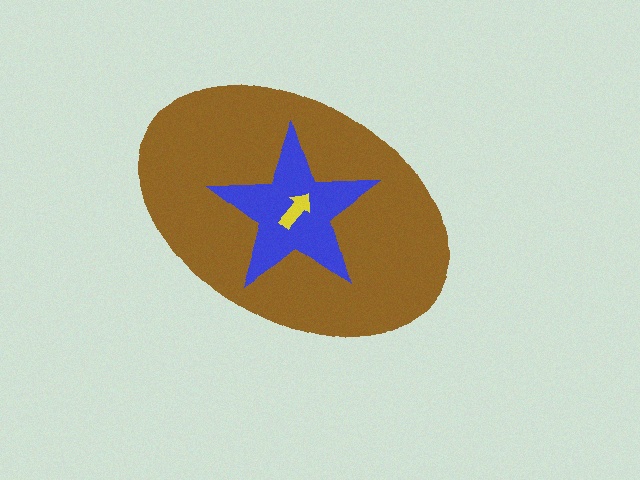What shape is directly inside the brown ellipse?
The blue star.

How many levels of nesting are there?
3.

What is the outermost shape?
The brown ellipse.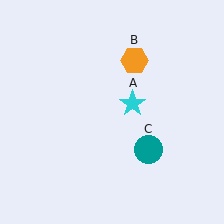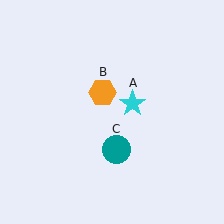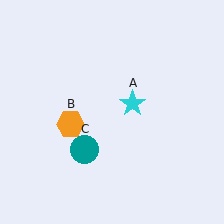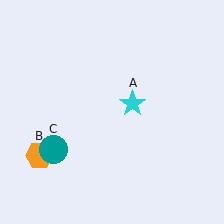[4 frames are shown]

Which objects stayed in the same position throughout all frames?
Cyan star (object A) remained stationary.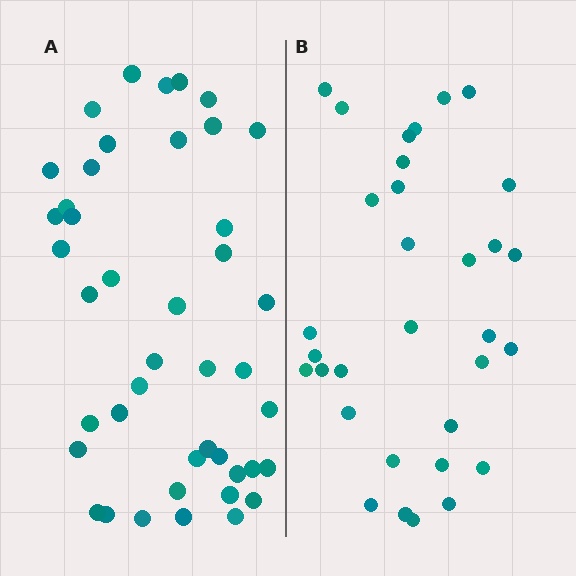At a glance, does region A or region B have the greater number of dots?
Region A (the left region) has more dots.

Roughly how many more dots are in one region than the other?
Region A has roughly 12 or so more dots than region B.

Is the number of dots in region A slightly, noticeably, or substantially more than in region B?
Region A has noticeably more, but not dramatically so. The ratio is roughly 1.3 to 1.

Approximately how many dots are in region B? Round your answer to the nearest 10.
About 30 dots. (The exact count is 32, which rounds to 30.)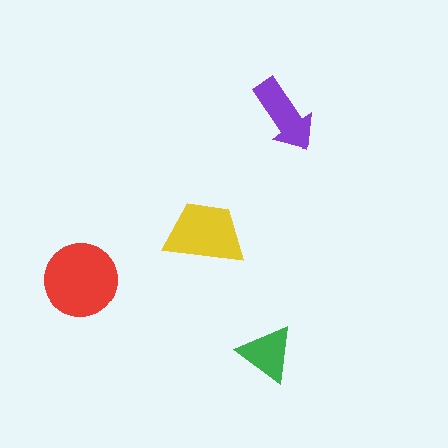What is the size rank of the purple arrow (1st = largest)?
3rd.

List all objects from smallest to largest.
The green triangle, the purple arrow, the yellow trapezoid, the red circle.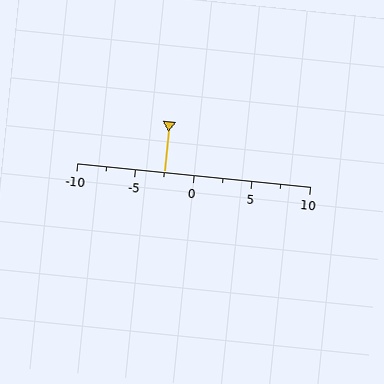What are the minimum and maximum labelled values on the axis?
The axis runs from -10 to 10.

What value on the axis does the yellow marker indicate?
The marker indicates approximately -2.5.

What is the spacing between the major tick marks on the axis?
The major ticks are spaced 5 apart.